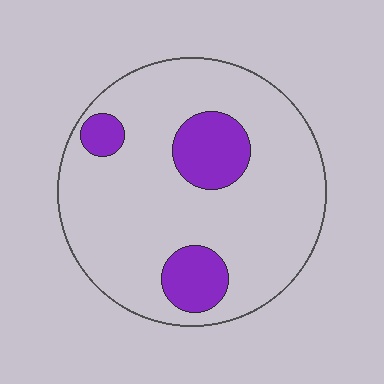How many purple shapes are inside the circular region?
3.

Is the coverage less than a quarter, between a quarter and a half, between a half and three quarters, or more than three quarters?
Less than a quarter.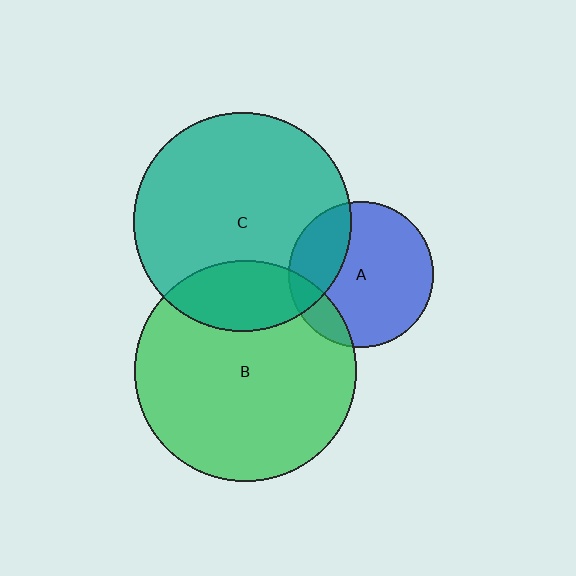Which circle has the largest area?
Circle B (green).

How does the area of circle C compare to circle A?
Approximately 2.3 times.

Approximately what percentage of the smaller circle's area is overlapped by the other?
Approximately 20%.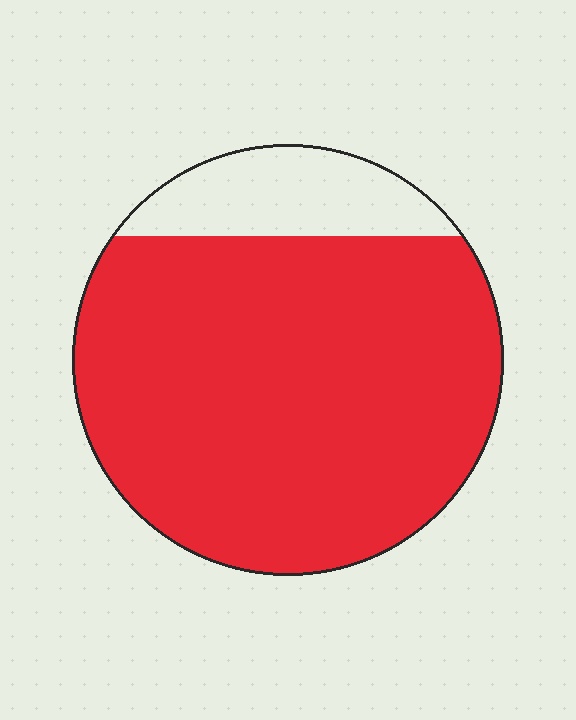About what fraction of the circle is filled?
About five sixths (5/6).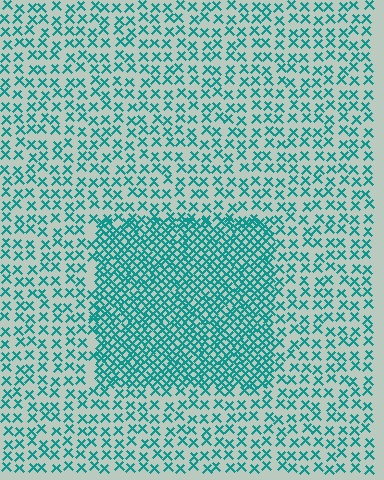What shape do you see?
I see a rectangle.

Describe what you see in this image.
The image contains small teal elements arranged at two different densities. A rectangle-shaped region is visible where the elements are more densely packed than the surrounding area.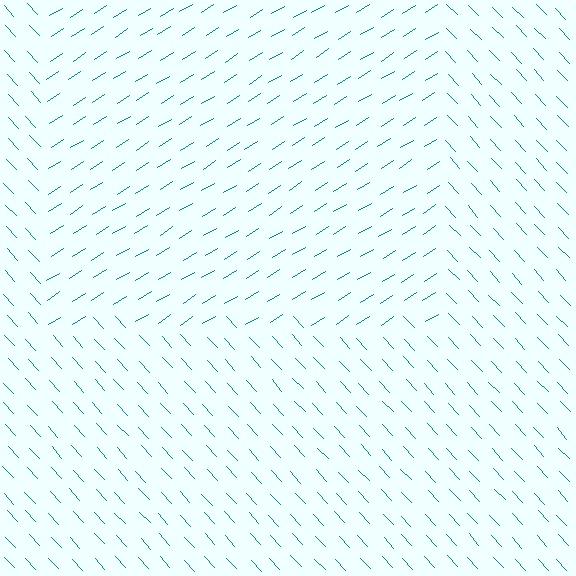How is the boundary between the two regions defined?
The boundary is defined purely by a change in line orientation (approximately 79 degrees difference). All lines are the same color and thickness.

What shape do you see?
I see a rectangle.